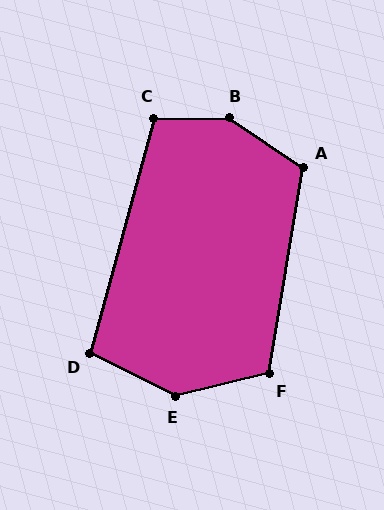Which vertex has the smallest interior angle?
D, at approximately 101 degrees.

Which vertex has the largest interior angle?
B, at approximately 146 degrees.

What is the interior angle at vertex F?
Approximately 113 degrees (obtuse).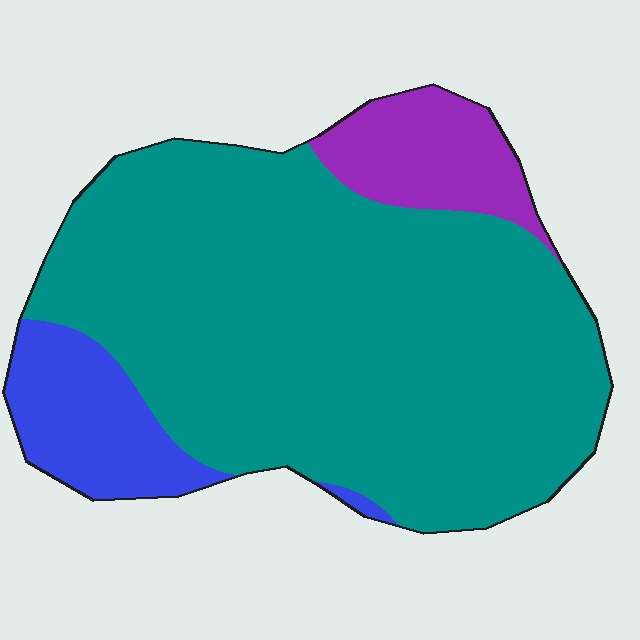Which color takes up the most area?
Teal, at roughly 75%.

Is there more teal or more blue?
Teal.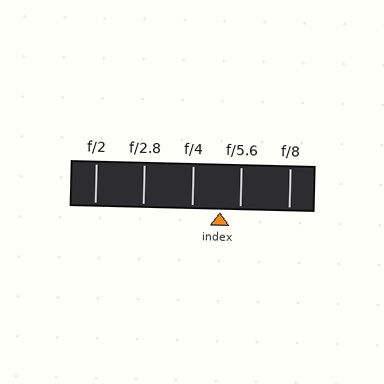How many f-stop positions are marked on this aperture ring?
There are 5 f-stop positions marked.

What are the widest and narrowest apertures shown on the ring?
The widest aperture shown is f/2 and the narrowest is f/8.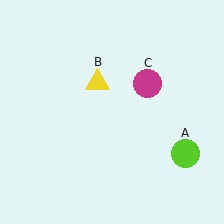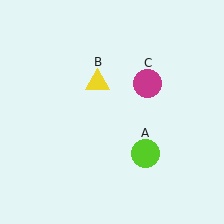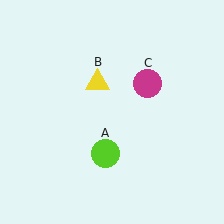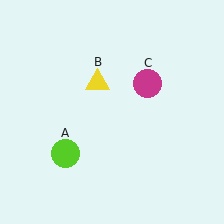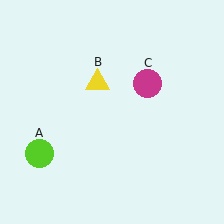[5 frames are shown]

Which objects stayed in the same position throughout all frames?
Yellow triangle (object B) and magenta circle (object C) remained stationary.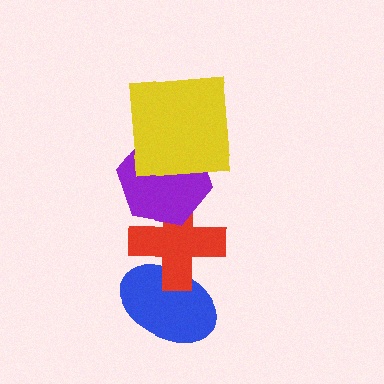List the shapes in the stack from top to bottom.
From top to bottom: the yellow square, the purple hexagon, the red cross, the blue ellipse.